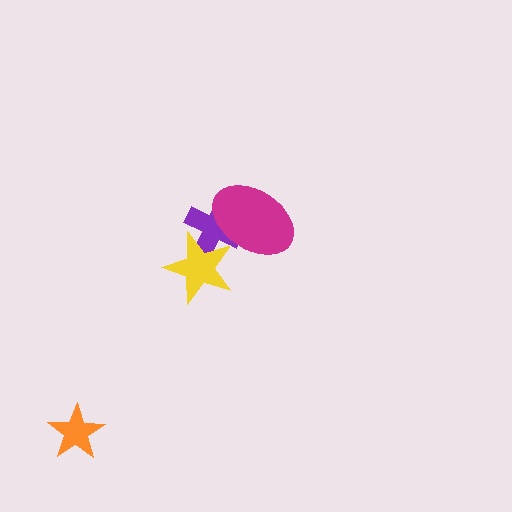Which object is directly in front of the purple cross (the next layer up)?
The magenta ellipse is directly in front of the purple cross.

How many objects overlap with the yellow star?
2 objects overlap with the yellow star.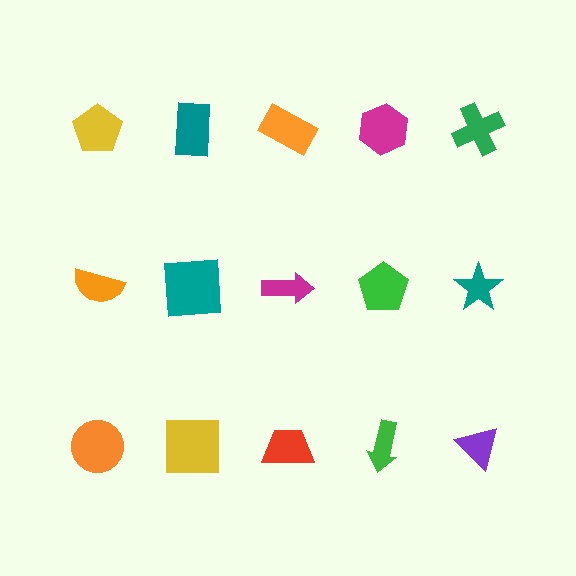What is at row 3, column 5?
A purple triangle.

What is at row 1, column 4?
A magenta hexagon.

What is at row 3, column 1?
An orange circle.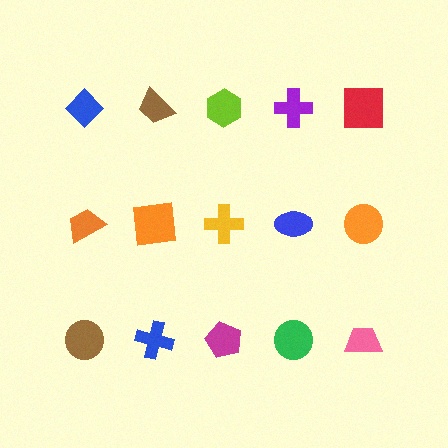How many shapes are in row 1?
5 shapes.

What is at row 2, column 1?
An orange trapezoid.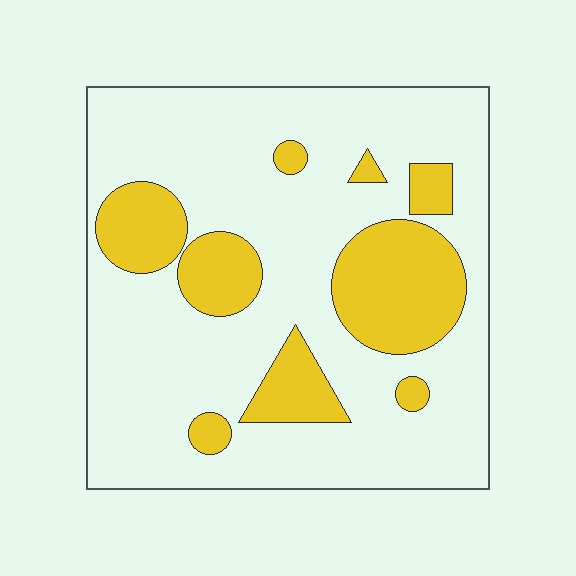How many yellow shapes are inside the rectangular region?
9.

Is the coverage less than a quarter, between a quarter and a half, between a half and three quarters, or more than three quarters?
Less than a quarter.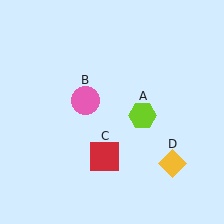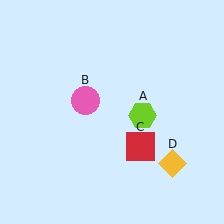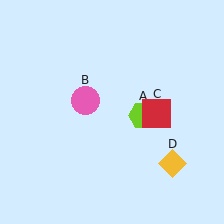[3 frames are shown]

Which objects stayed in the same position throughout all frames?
Lime hexagon (object A) and pink circle (object B) and yellow diamond (object D) remained stationary.